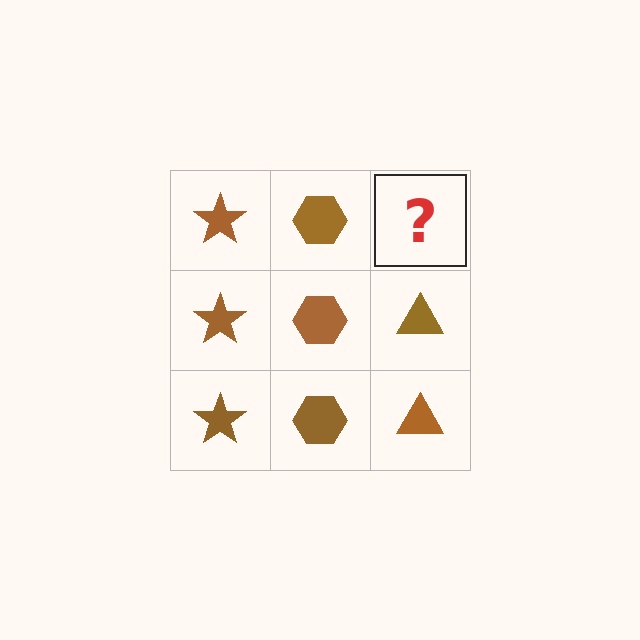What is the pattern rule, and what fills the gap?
The rule is that each column has a consistent shape. The gap should be filled with a brown triangle.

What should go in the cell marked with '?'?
The missing cell should contain a brown triangle.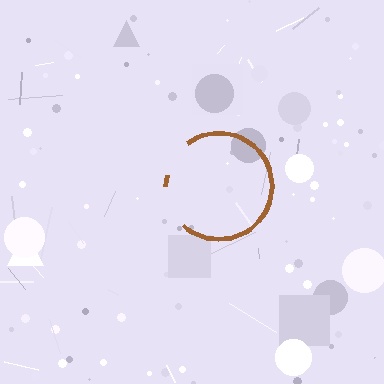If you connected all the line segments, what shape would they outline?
They would outline a circle.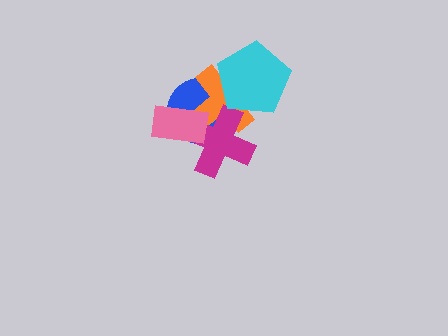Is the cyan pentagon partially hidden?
No, no other shape covers it.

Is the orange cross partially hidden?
Yes, it is partially covered by another shape.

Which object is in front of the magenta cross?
The pink rectangle is in front of the magenta cross.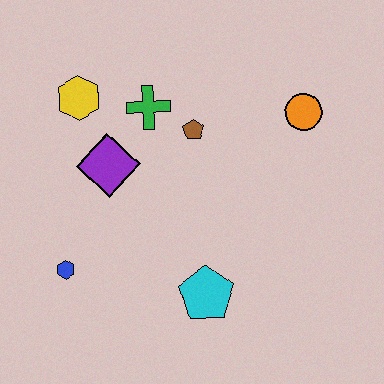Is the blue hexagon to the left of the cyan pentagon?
Yes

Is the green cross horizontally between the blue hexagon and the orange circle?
Yes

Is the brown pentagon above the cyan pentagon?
Yes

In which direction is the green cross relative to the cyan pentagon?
The green cross is above the cyan pentagon.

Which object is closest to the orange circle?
The brown pentagon is closest to the orange circle.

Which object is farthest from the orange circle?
The blue hexagon is farthest from the orange circle.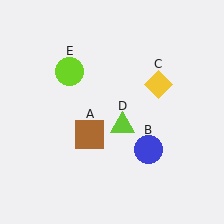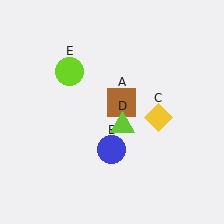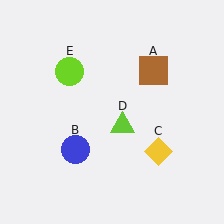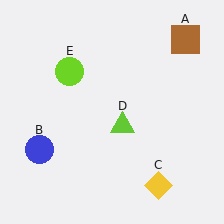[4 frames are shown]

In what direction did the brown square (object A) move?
The brown square (object A) moved up and to the right.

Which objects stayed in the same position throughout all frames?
Lime triangle (object D) and lime circle (object E) remained stationary.